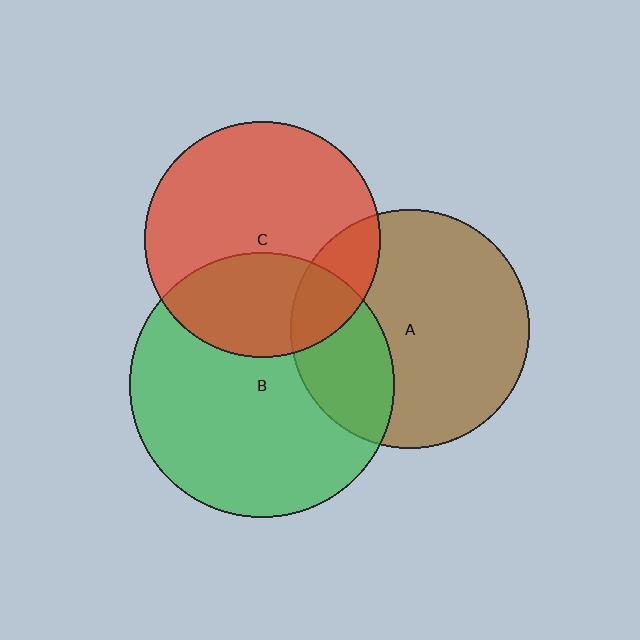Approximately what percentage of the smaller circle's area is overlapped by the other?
Approximately 35%.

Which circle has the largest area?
Circle B (green).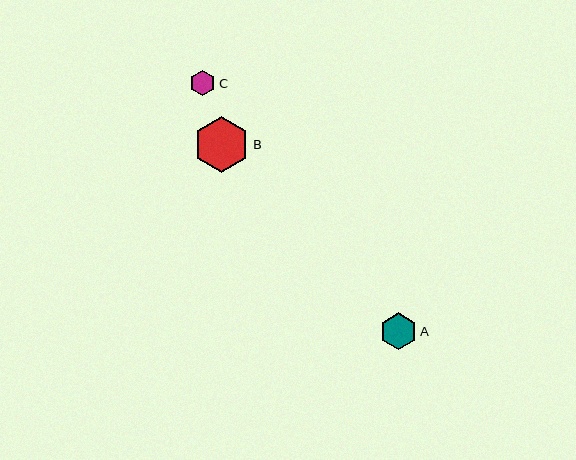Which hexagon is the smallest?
Hexagon C is the smallest with a size of approximately 26 pixels.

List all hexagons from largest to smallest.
From largest to smallest: B, A, C.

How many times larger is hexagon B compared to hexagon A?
Hexagon B is approximately 1.5 times the size of hexagon A.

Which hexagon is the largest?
Hexagon B is the largest with a size of approximately 56 pixels.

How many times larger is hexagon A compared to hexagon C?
Hexagon A is approximately 1.4 times the size of hexagon C.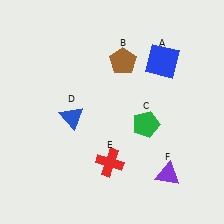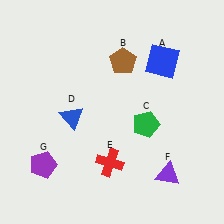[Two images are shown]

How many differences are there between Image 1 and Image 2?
There is 1 difference between the two images.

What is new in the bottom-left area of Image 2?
A purple pentagon (G) was added in the bottom-left area of Image 2.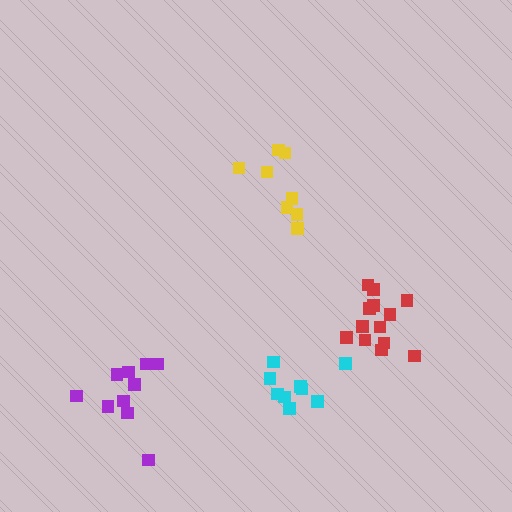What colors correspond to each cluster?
The clusters are colored: yellow, cyan, purple, red.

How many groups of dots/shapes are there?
There are 4 groups.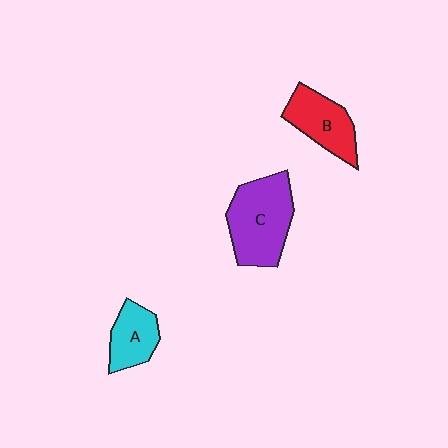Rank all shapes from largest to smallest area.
From largest to smallest: C (purple), B (red), A (cyan).